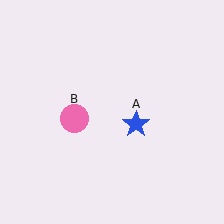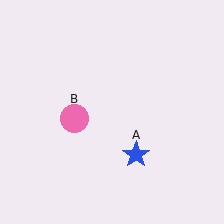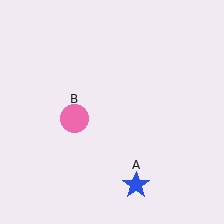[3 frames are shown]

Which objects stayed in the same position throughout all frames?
Pink circle (object B) remained stationary.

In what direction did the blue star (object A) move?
The blue star (object A) moved down.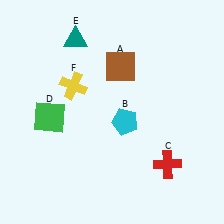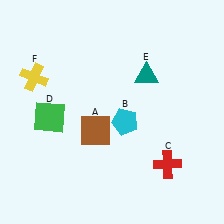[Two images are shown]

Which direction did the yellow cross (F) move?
The yellow cross (F) moved left.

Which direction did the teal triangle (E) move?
The teal triangle (E) moved right.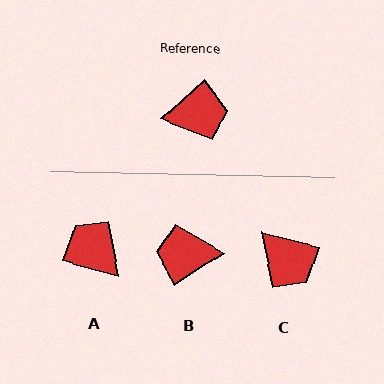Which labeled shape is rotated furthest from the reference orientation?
B, about 171 degrees away.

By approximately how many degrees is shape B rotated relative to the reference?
Approximately 171 degrees counter-clockwise.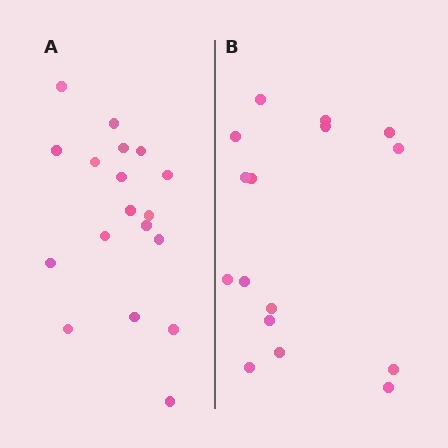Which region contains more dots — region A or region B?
Region A (the left region) has more dots.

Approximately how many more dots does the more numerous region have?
Region A has just a few more — roughly 2 or 3 more dots than region B.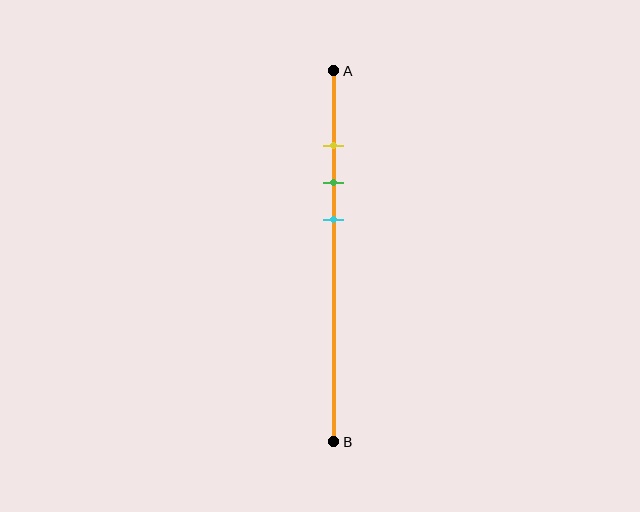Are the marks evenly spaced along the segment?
Yes, the marks are approximately evenly spaced.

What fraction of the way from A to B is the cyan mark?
The cyan mark is approximately 40% (0.4) of the way from A to B.